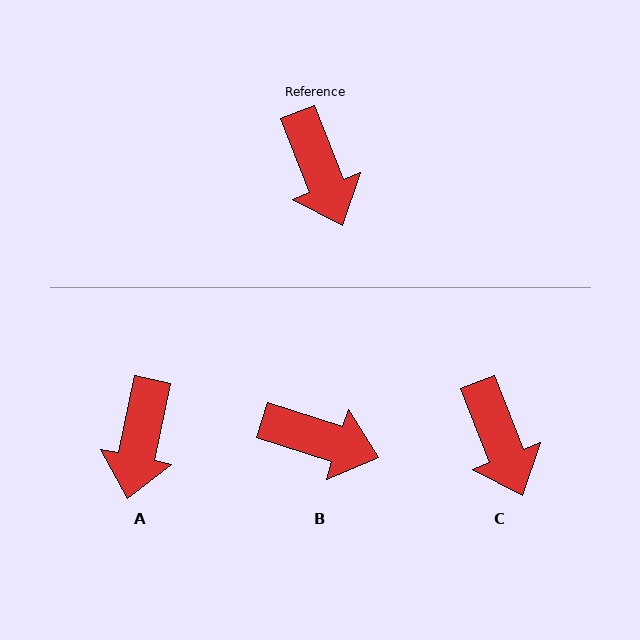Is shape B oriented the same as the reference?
No, it is off by about 51 degrees.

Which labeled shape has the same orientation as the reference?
C.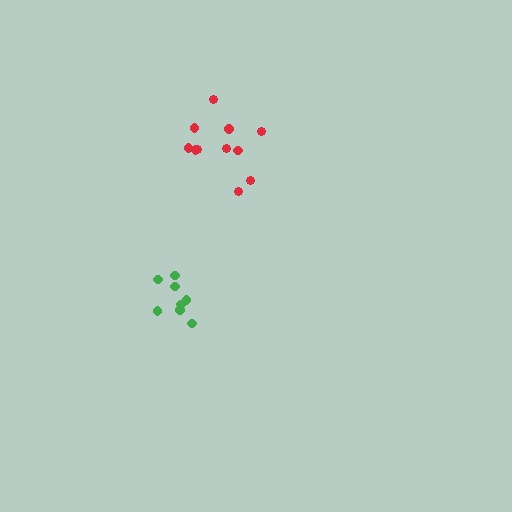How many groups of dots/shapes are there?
There are 2 groups.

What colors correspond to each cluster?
The clusters are colored: green, red.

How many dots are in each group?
Group 1: 8 dots, Group 2: 11 dots (19 total).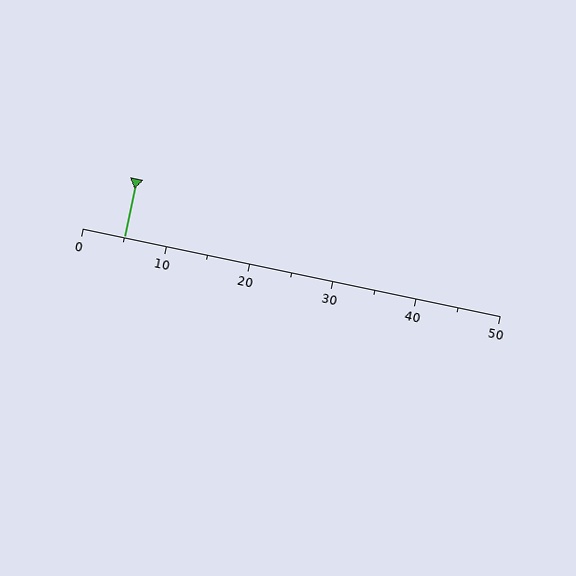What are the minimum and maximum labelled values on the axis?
The axis runs from 0 to 50.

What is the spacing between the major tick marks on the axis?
The major ticks are spaced 10 apart.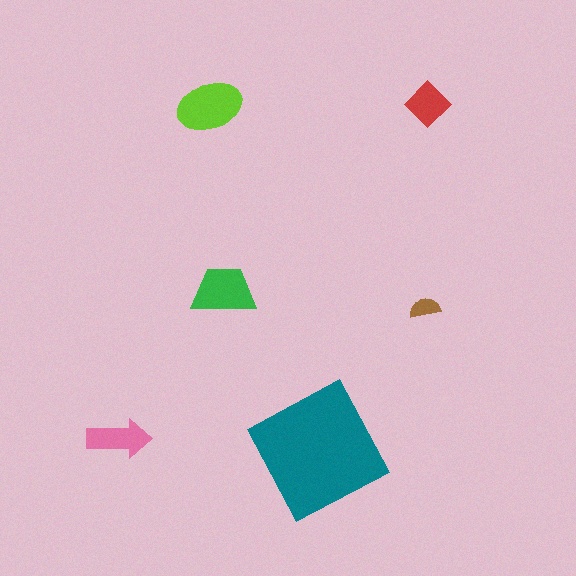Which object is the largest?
The teal square.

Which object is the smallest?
The brown semicircle.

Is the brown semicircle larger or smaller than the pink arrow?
Smaller.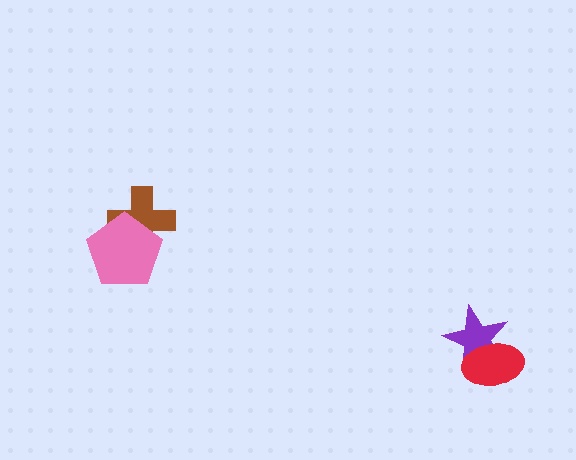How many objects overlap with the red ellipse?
1 object overlaps with the red ellipse.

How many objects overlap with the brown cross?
1 object overlaps with the brown cross.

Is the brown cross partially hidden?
Yes, it is partially covered by another shape.